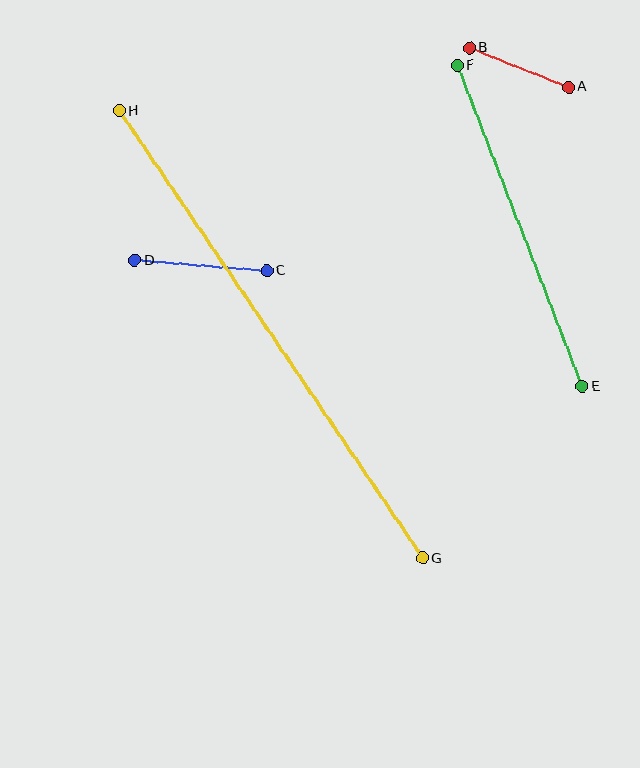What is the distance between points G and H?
The distance is approximately 540 pixels.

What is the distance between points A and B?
The distance is approximately 107 pixels.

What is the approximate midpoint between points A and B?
The midpoint is at approximately (519, 68) pixels.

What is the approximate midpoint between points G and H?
The midpoint is at approximately (271, 335) pixels.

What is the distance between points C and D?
The distance is approximately 133 pixels.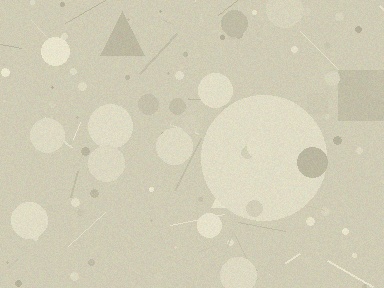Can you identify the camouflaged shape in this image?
The camouflaged shape is a circle.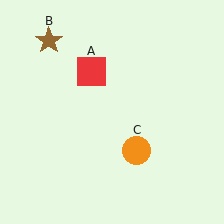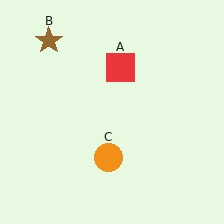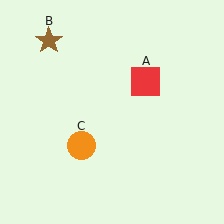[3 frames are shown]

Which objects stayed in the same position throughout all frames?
Brown star (object B) remained stationary.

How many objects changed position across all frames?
2 objects changed position: red square (object A), orange circle (object C).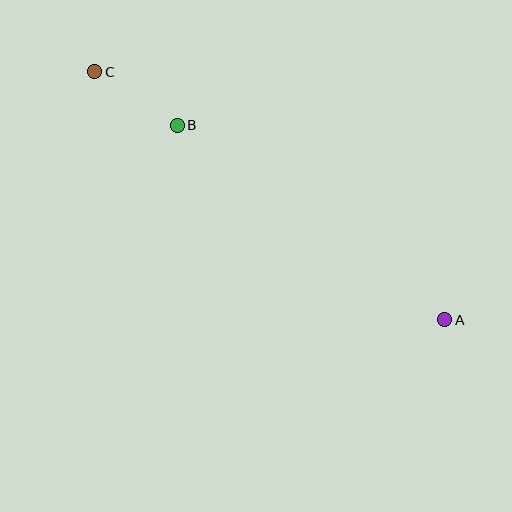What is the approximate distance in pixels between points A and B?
The distance between A and B is approximately 331 pixels.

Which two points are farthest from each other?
Points A and C are farthest from each other.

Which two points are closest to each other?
Points B and C are closest to each other.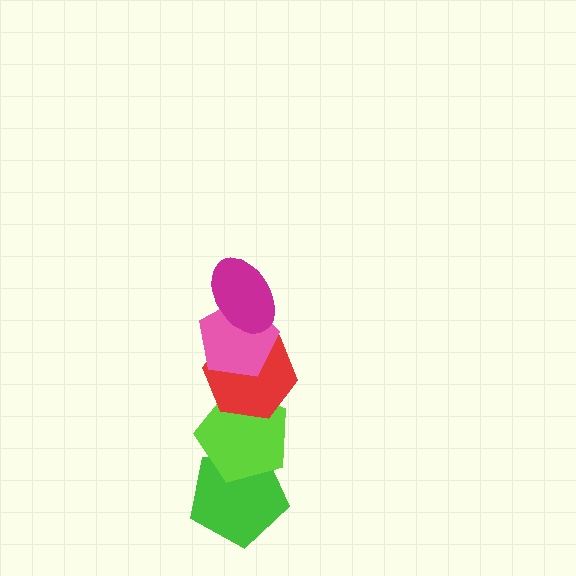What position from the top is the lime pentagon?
The lime pentagon is 4th from the top.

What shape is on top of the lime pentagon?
The red hexagon is on top of the lime pentagon.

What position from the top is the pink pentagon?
The pink pentagon is 2nd from the top.